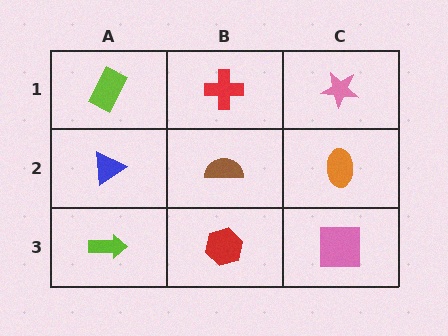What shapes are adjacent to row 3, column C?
An orange ellipse (row 2, column C), a red hexagon (row 3, column B).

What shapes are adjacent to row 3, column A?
A blue triangle (row 2, column A), a red hexagon (row 3, column B).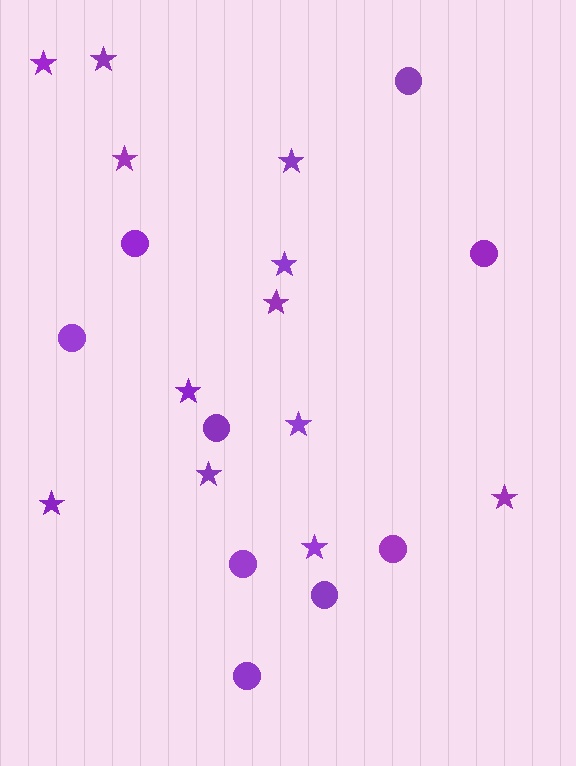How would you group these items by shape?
There are 2 groups: one group of stars (12) and one group of circles (9).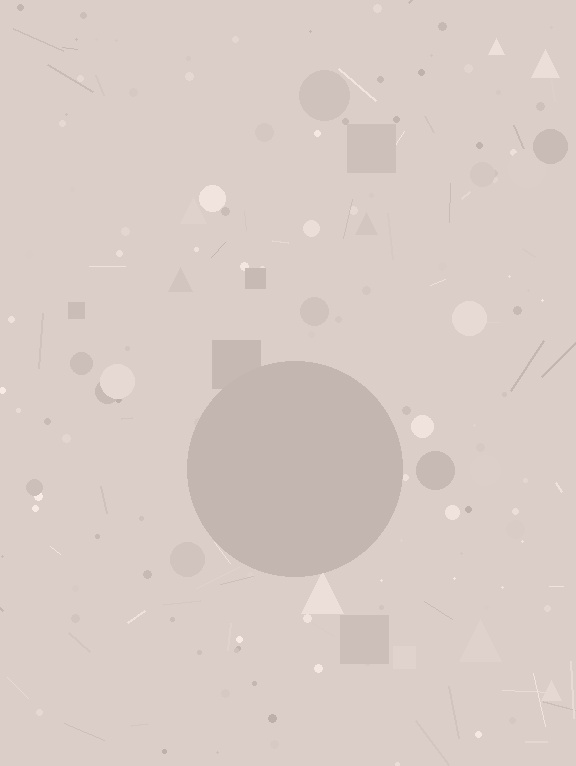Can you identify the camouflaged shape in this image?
The camouflaged shape is a circle.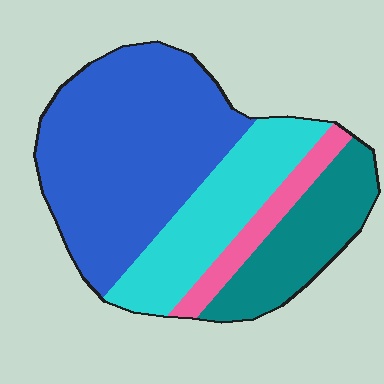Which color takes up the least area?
Pink, at roughly 10%.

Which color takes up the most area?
Blue, at roughly 50%.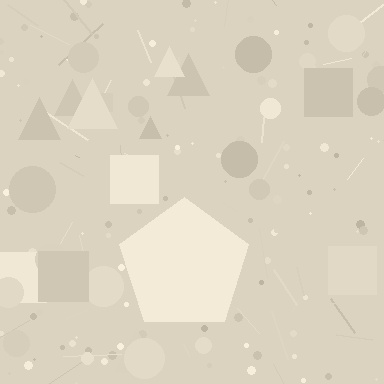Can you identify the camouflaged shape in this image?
The camouflaged shape is a pentagon.